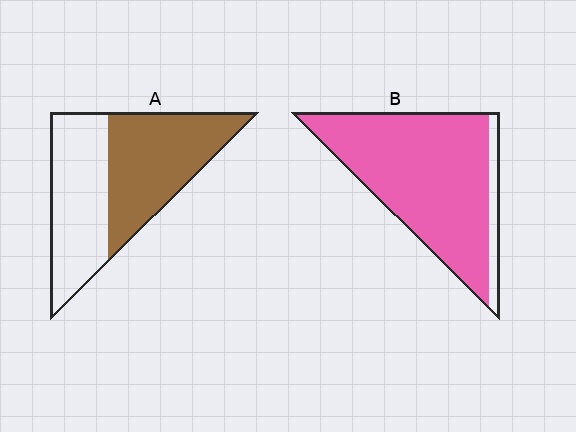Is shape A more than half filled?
Roughly half.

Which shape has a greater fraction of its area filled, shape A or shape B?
Shape B.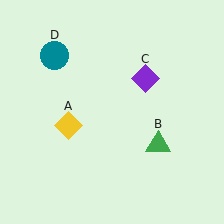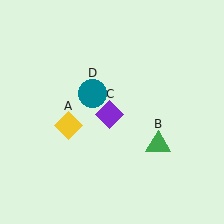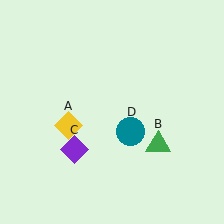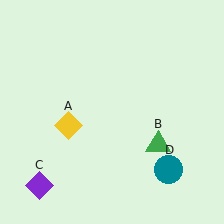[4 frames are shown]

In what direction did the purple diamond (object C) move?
The purple diamond (object C) moved down and to the left.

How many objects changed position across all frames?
2 objects changed position: purple diamond (object C), teal circle (object D).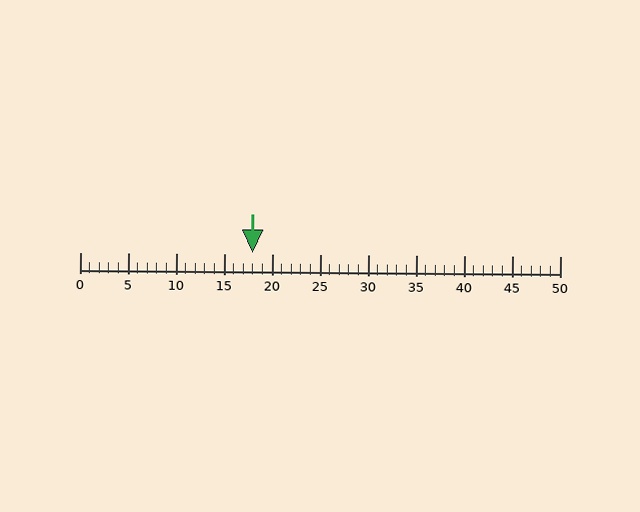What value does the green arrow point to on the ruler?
The green arrow points to approximately 18.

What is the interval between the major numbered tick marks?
The major tick marks are spaced 5 units apart.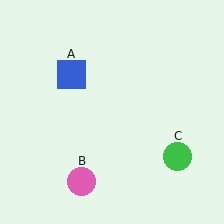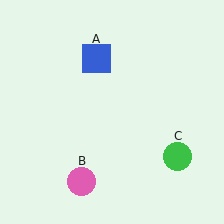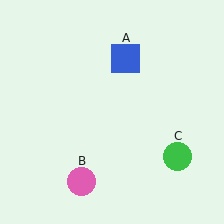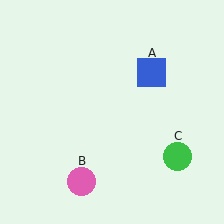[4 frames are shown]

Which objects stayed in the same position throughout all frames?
Pink circle (object B) and green circle (object C) remained stationary.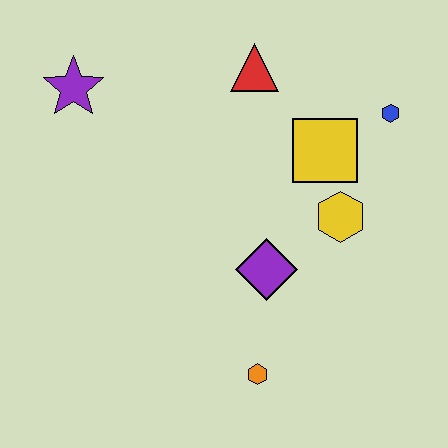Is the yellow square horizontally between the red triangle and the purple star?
No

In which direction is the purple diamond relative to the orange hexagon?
The purple diamond is above the orange hexagon.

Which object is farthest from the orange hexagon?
The purple star is farthest from the orange hexagon.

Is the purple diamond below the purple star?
Yes